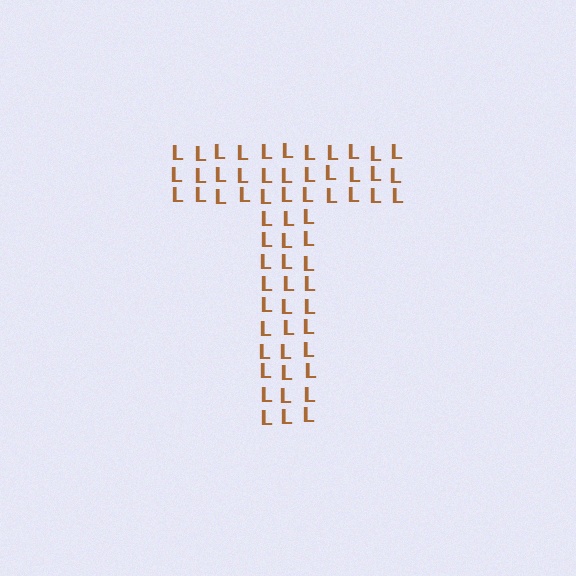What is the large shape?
The large shape is the letter T.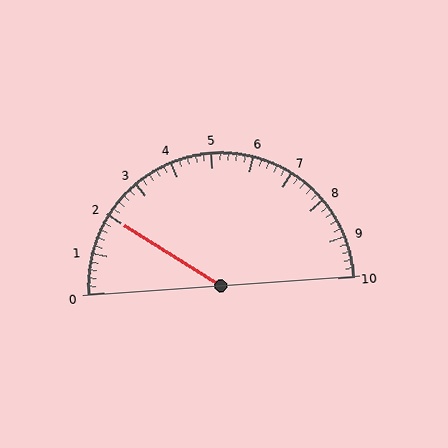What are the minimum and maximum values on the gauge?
The gauge ranges from 0 to 10.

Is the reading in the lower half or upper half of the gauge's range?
The reading is in the lower half of the range (0 to 10).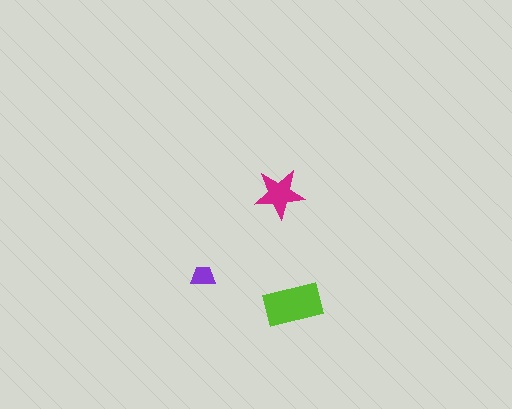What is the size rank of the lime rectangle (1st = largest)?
1st.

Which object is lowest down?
The lime rectangle is bottommost.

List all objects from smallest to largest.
The purple trapezoid, the magenta star, the lime rectangle.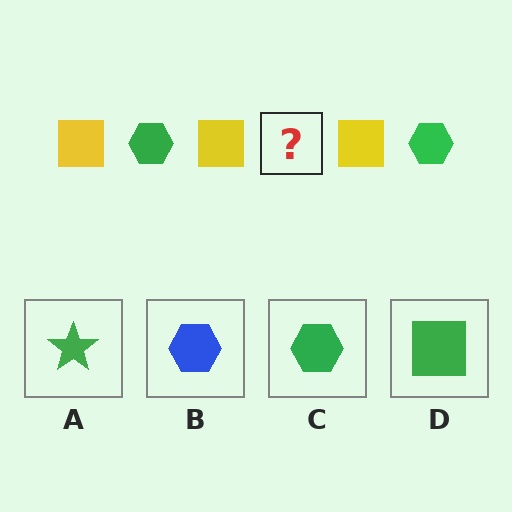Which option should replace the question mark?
Option C.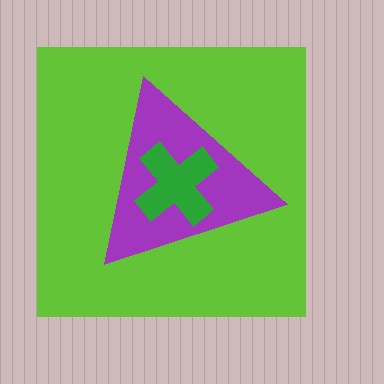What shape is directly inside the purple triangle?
The green cross.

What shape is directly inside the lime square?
The purple triangle.